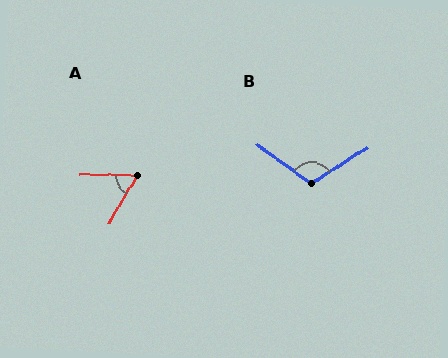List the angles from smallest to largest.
A (60°), B (112°).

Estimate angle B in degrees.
Approximately 112 degrees.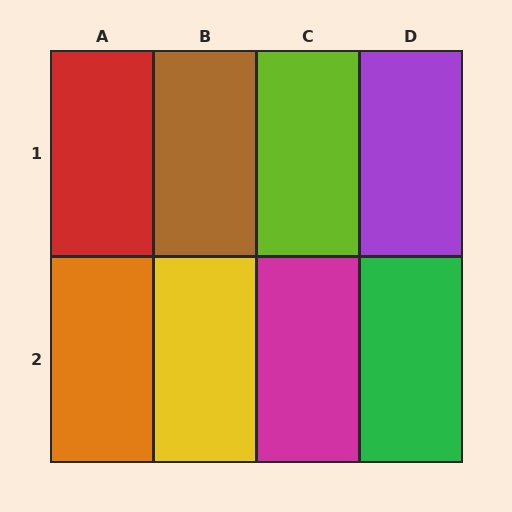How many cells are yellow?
1 cell is yellow.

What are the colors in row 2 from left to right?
Orange, yellow, magenta, green.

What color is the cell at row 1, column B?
Brown.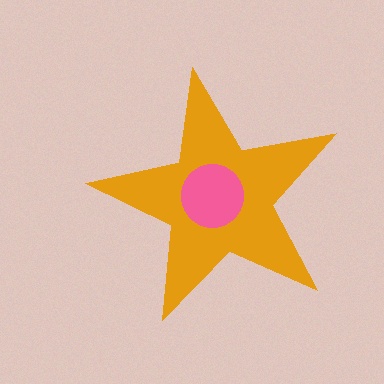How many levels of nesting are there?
2.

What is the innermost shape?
The pink circle.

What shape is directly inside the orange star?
The pink circle.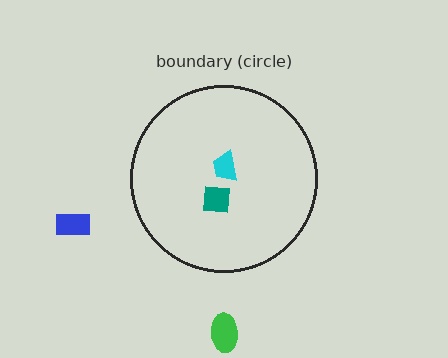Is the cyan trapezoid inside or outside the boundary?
Inside.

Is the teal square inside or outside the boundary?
Inside.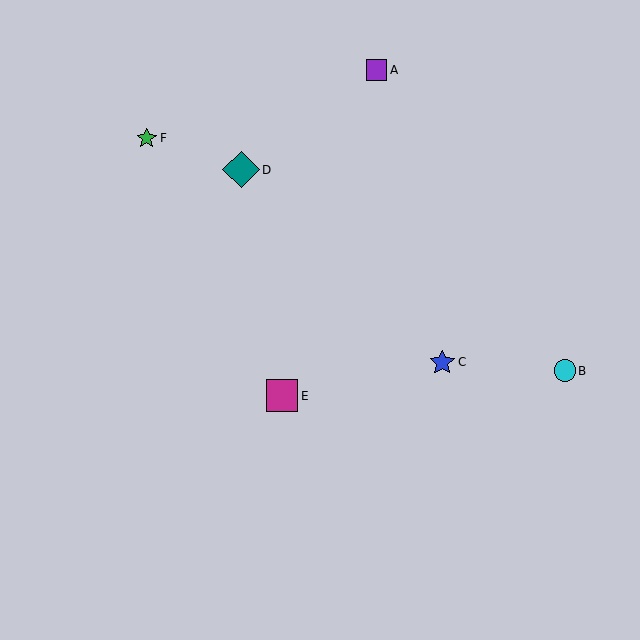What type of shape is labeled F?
Shape F is a green star.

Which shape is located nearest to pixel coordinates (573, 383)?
The cyan circle (labeled B) at (565, 371) is nearest to that location.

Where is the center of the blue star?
The center of the blue star is at (442, 362).